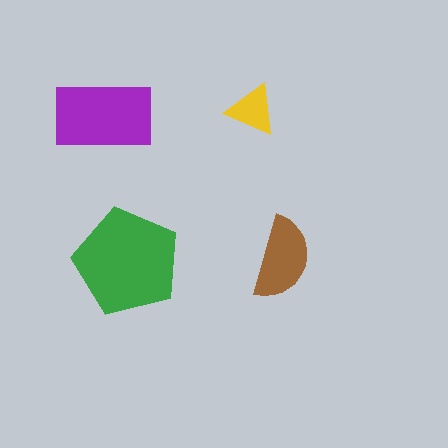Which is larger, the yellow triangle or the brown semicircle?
The brown semicircle.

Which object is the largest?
The green pentagon.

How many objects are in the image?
There are 4 objects in the image.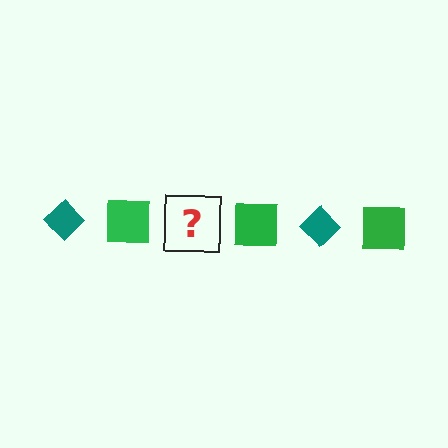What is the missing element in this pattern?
The missing element is a teal diamond.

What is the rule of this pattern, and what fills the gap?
The rule is that the pattern alternates between teal diamond and green square. The gap should be filled with a teal diamond.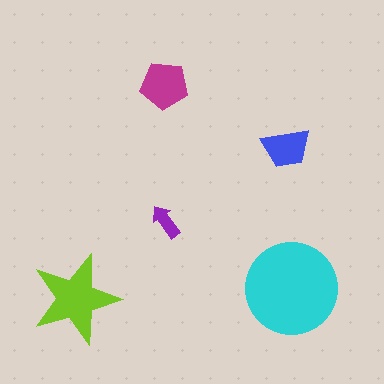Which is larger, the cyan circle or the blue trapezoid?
The cyan circle.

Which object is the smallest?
The purple arrow.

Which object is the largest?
The cyan circle.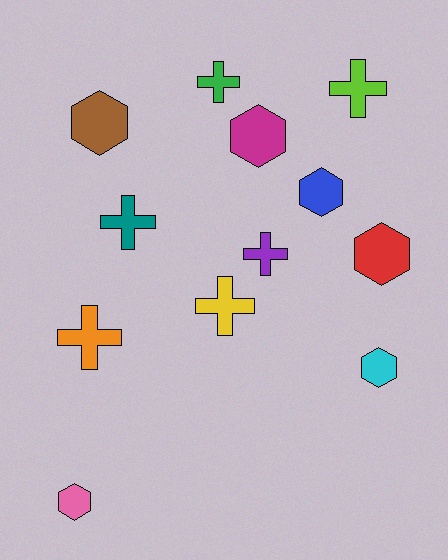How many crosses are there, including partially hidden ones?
There are 6 crosses.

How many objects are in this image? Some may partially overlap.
There are 12 objects.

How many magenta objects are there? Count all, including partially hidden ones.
There is 1 magenta object.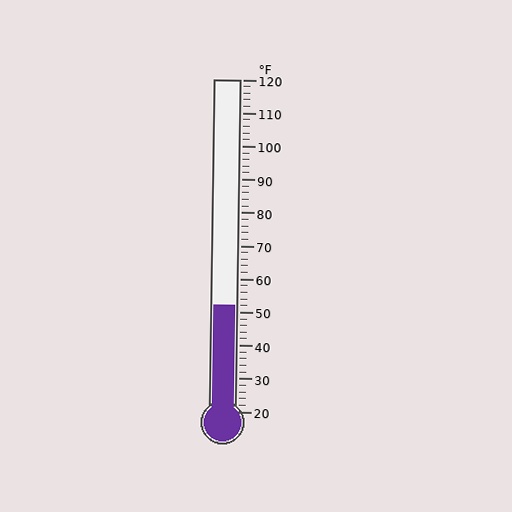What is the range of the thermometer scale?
The thermometer scale ranges from 20°F to 120°F.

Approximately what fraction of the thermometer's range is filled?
The thermometer is filled to approximately 30% of its range.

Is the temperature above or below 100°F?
The temperature is below 100°F.